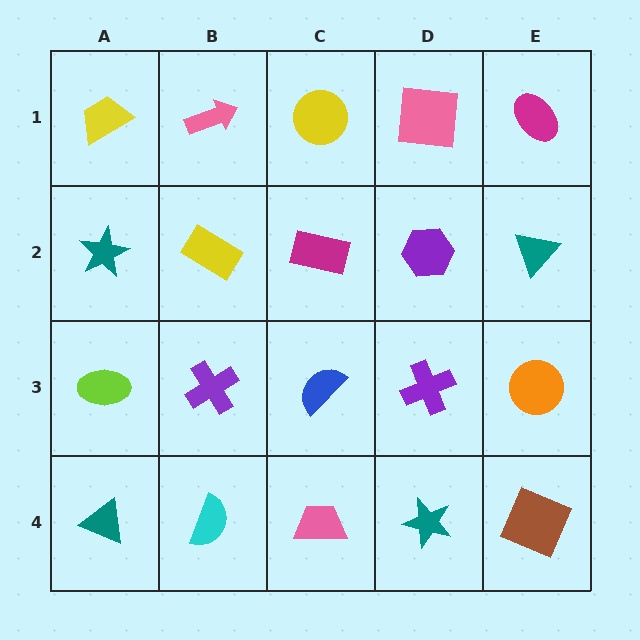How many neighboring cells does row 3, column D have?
4.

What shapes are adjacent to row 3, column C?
A magenta rectangle (row 2, column C), a pink trapezoid (row 4, column C), a purple cross (row 3, column B), a purple cross (row 3, column D).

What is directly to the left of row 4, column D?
A pink trapezoid.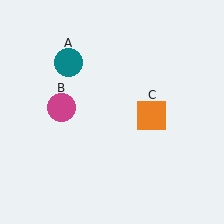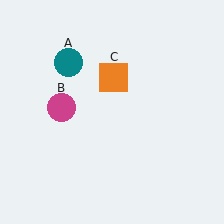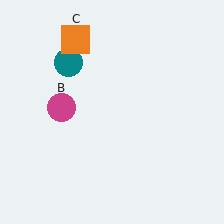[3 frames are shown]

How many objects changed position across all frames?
1 object changed position: orange square (object C).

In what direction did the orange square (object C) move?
The orange square (object C) moved up and to the left.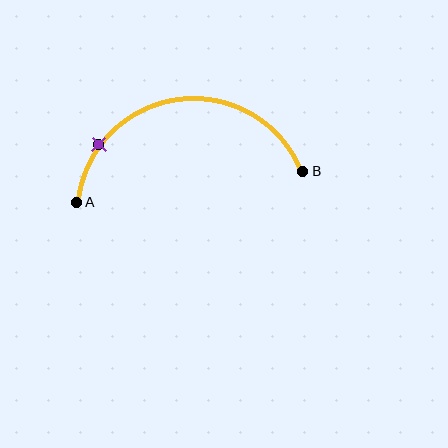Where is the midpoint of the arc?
The arc midpoint is the point on the curve farthest from the straight line joining A and B. It sits above that line.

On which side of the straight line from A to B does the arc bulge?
The arc bulges above the straight line connecting A and B.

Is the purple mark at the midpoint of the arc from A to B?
No. The purple mark lies on the arc but is closer to endpoint A. The arc midpoint would be at the point on the curve equidistant along the arc from both A and B.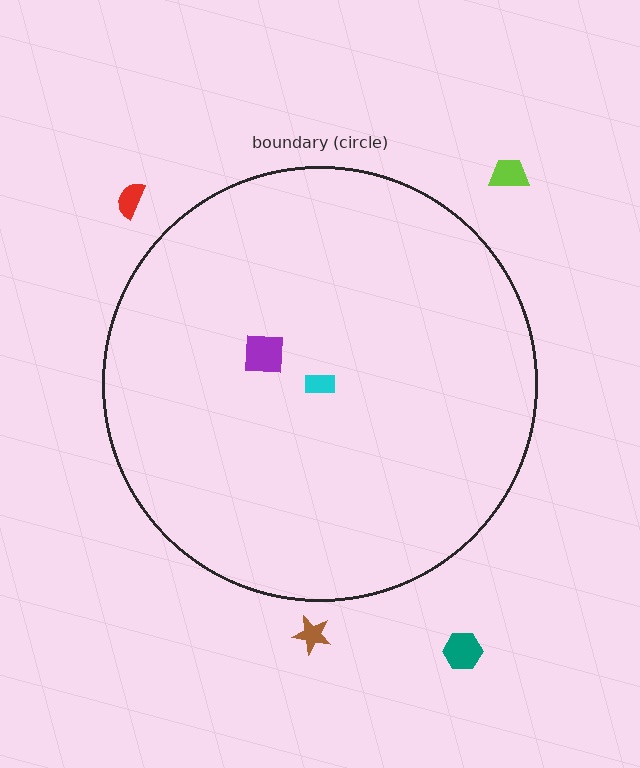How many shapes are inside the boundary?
2 inside, 4 outside.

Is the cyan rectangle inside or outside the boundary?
Inside.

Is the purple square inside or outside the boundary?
Inside.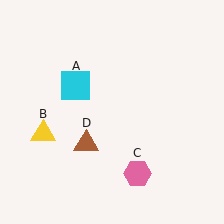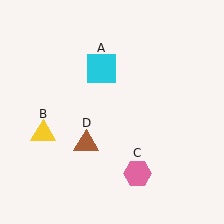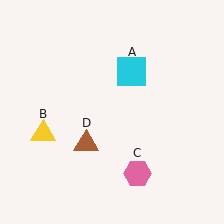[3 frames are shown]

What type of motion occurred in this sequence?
The cyan square (object A) rotated clockwise around the center of the scene.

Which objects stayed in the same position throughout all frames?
Yellow triangle (object B) and pink hexagon (object C) and brown triangle (object D) remained stationary.